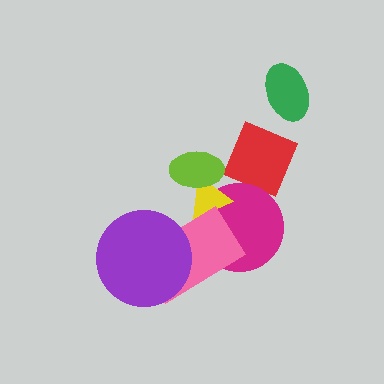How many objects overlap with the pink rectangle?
3 objects overlap with the pink rectangle.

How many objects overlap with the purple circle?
1 object overlaps with the purple circle.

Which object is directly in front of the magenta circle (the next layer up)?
The yellow triangle is directly in front of the magenta circle.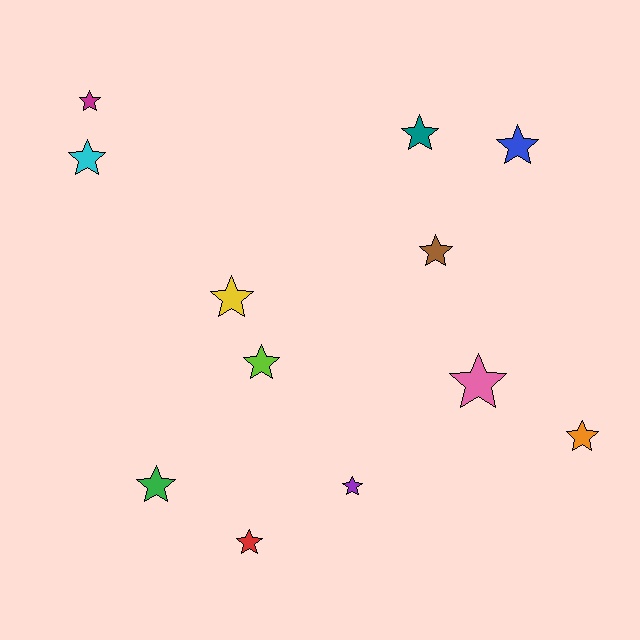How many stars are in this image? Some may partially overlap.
There are 12 stars.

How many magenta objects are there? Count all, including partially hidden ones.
There is 1 magenta object.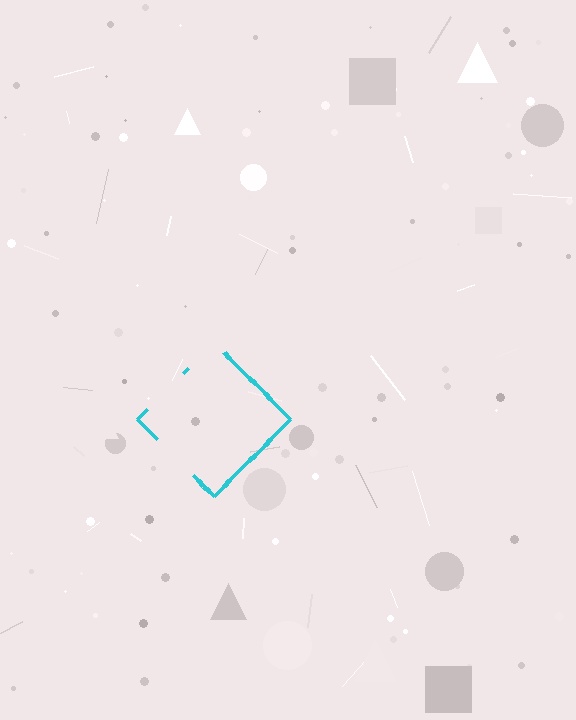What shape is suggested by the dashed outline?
The dashed outline suggests a diamond.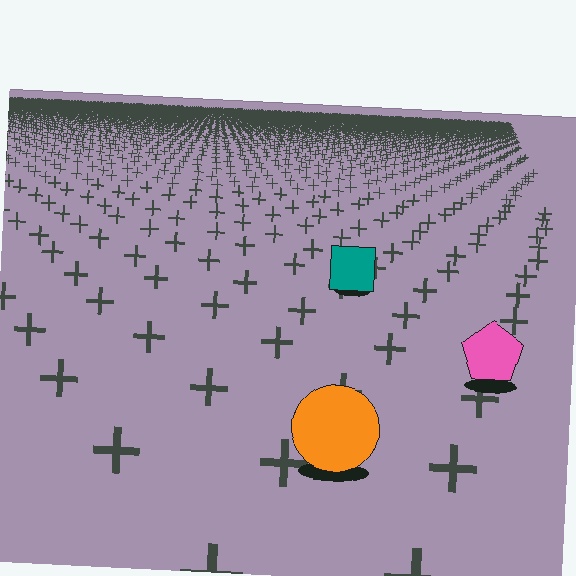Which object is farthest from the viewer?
The teal square is farthest from the viewer. It appears smaller and the ground texture around it is denser.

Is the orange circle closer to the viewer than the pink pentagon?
Yes. The orange circle is closer — you can tell from the texture gradient: the ground texture is coarser near it.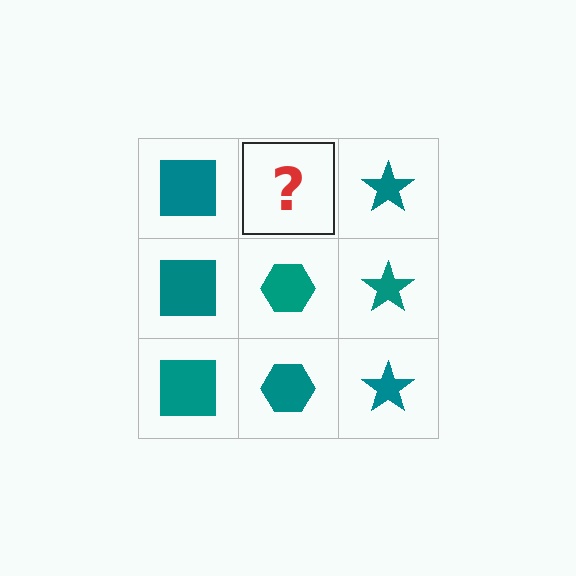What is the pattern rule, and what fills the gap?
The rule is that each column has a consistent shape. The gap should be filled with a teal hexagon.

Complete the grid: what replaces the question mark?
The question mark should be replaced with a teal hexagon.